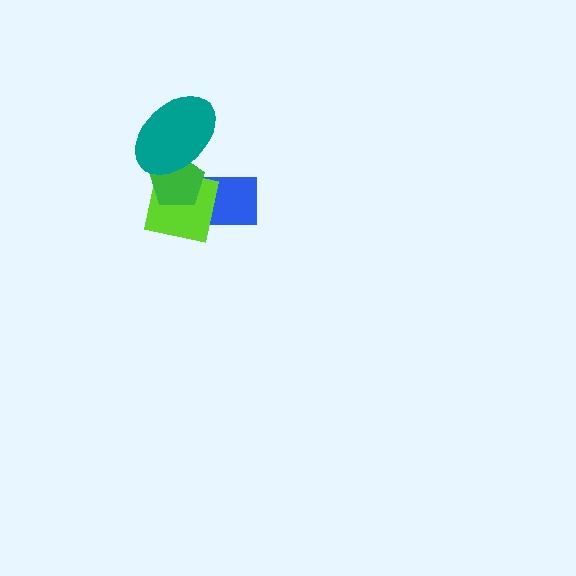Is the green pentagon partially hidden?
Yes, it is partially covered by another shape.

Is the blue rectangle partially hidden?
Yes, it is partially covered by another shape.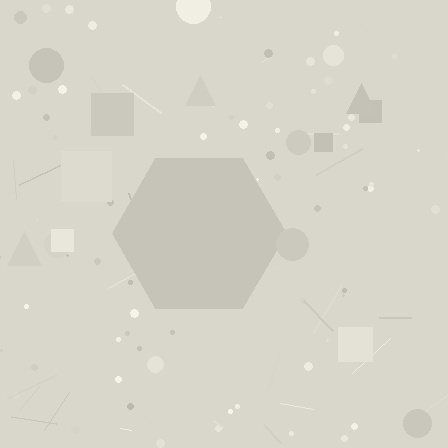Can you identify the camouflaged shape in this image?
The camouflaged shape is a hexagon.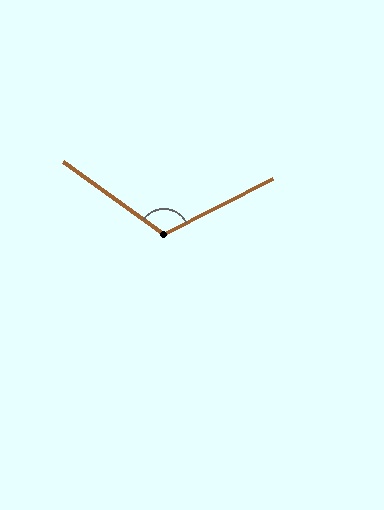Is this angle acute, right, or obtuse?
It is obtuse.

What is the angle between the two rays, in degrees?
Approximately 118 degrees.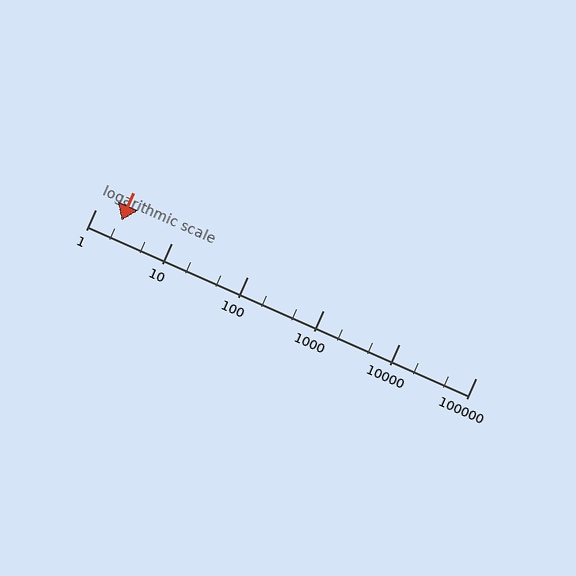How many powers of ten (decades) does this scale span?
The scale spans 5 decades, from 1 to 100000.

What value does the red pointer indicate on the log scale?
The pointer indicates approximately 2.2.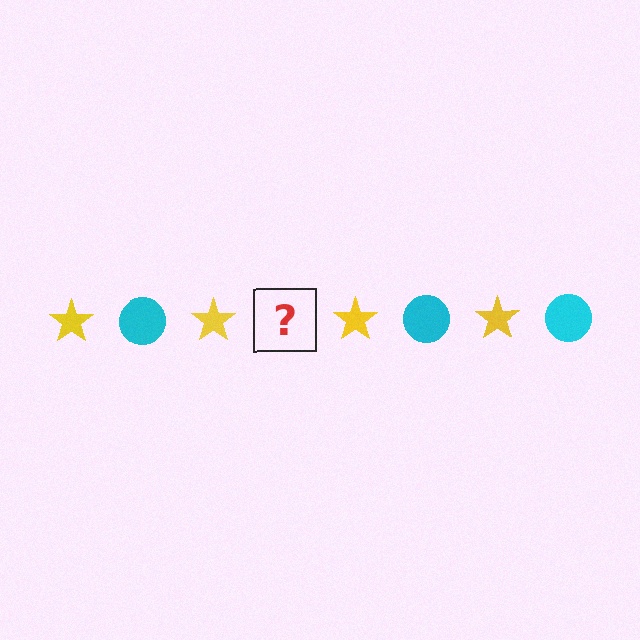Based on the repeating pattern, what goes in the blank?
The blank should be a cyan circle.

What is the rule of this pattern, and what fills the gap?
The rule is that the pattern alternates between yellow star and cyan circle. The gap should be filled with a cyan circle.